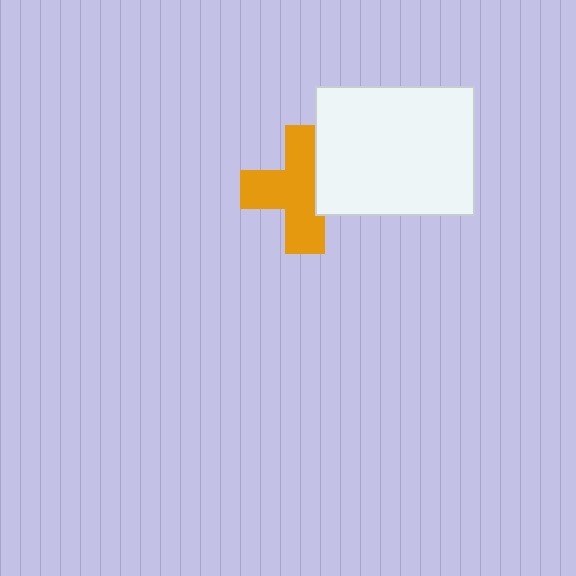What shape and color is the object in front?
The object in front is a white rectangle.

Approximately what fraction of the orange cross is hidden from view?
Roughly 31% of the orange cross is hidden behind the white rectangle.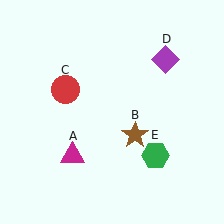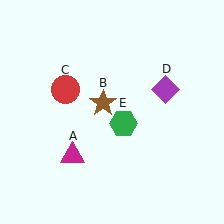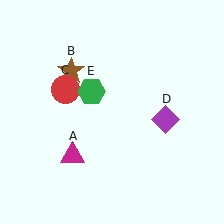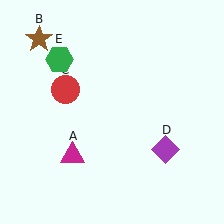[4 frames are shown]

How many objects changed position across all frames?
3 objects changed position: brown star (object B), purple diamond (object D), green hexagon (object E).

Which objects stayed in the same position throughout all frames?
Magenta triangle (object A) and red circle (object C) remained stationary.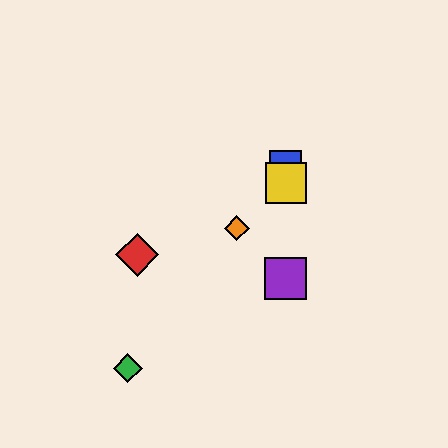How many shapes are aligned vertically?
3 shapes (the blue square, the yellow square, the purple square) are aligned vertically.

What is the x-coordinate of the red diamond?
The red diamond is at x≈137.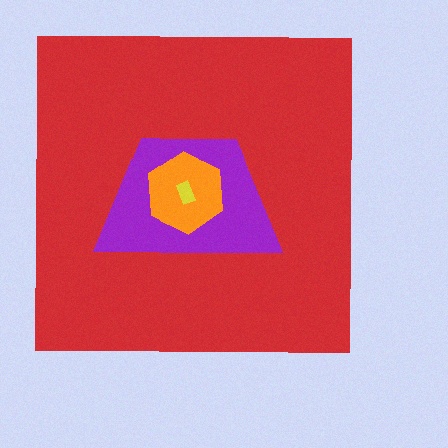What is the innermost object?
The yellow rectangle.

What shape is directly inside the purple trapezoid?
The orange hexagon.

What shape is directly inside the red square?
The purple trapezoid.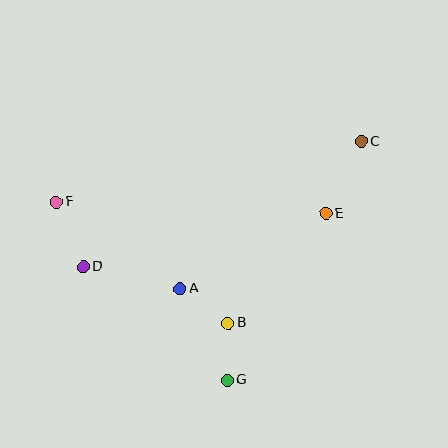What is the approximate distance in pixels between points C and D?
The distance between C and D is approximately 305 pixels.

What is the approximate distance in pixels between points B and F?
The distance between B and F is approximately 210 pixels.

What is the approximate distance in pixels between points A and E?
The distance between A and E is approximately 164 pixels.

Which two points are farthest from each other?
Points C and F are farthest from each other.